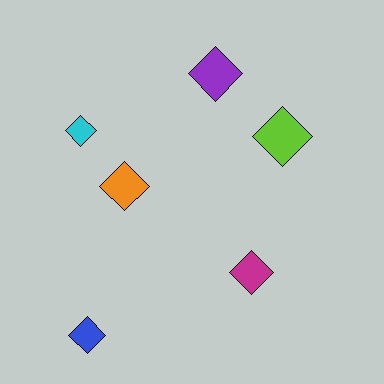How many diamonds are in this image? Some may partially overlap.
There are 6 diamonds.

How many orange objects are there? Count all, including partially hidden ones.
There is 1 orange object.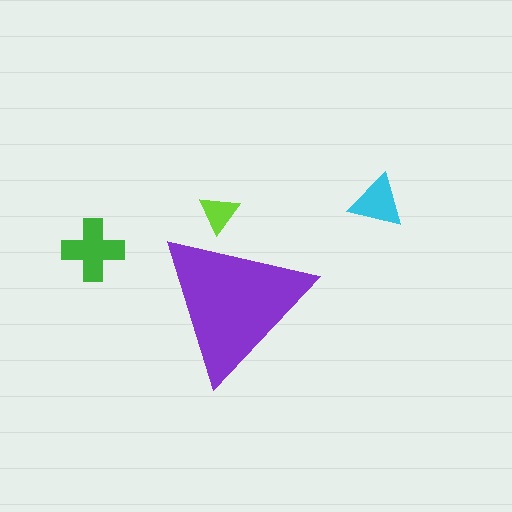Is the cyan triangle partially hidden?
No, the cyan triangle is fully visible.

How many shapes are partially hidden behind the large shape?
1 shape is partially hidden.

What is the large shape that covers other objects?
A purple triangle.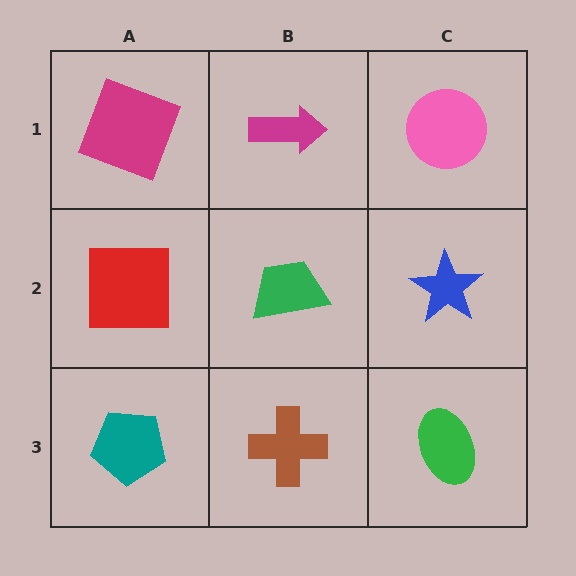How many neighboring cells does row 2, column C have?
3.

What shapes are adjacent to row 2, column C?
A pink circle (row 1, column C), a green ellipse (row 3, column C), a green trapezoid (row 2, column B).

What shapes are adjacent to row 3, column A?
A red square (row 2, column A), a brown cross (row 3, column B).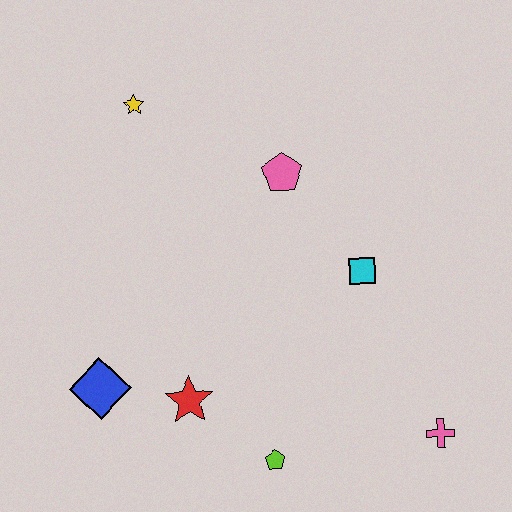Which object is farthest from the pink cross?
The yellow star is farthest from the pink cross.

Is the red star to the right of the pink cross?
No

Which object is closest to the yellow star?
The pink pentagon is closest to the yellow star.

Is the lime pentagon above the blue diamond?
No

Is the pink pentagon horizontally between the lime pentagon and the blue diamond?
No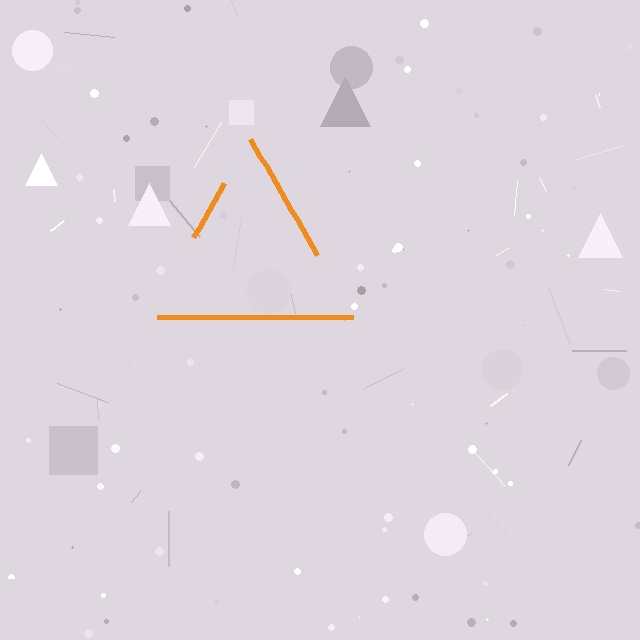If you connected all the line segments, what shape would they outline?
They would outline a triangle.